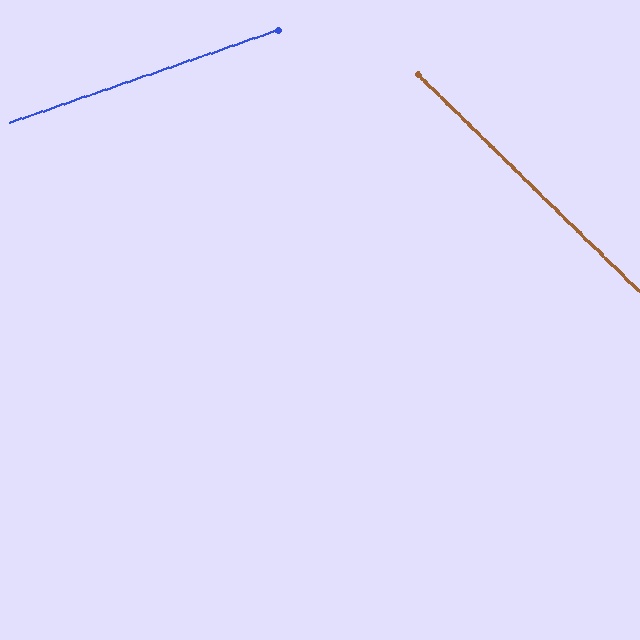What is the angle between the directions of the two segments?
Approximately 63 degrees.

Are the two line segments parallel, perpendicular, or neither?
Neither parallel nor perpendicular — they differ by about 63°.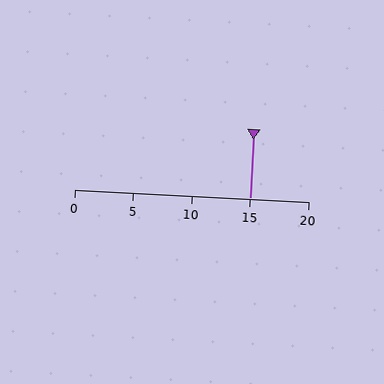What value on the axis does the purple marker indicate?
The marker indicates approximately 15.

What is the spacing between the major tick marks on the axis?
The major ticks are spaced 5 apart.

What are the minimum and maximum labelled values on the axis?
The axis runs from 0 to 20.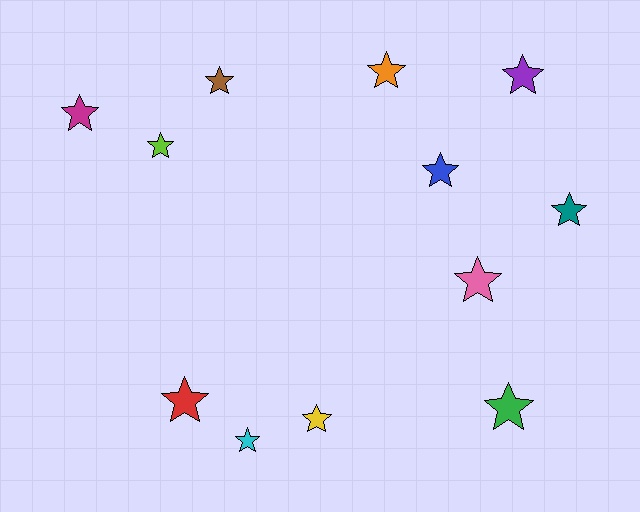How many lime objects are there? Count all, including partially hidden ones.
There is 1 lime object.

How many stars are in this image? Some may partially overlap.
There are 12 stars.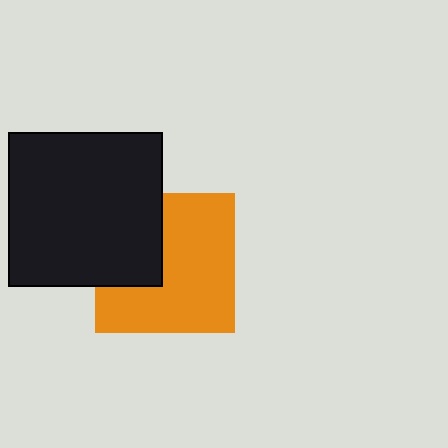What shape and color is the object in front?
The object in front is a black square.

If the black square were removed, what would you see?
You would see the complete orange square.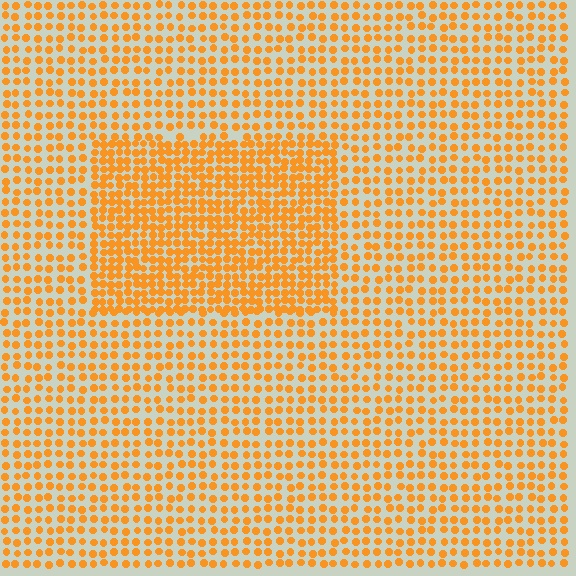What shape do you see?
I see a rectangle.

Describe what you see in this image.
The image contains small orange elements arranged at two different densities. A rectangle-shaped region is visible where the elements are more densely packed than the surrounding area.